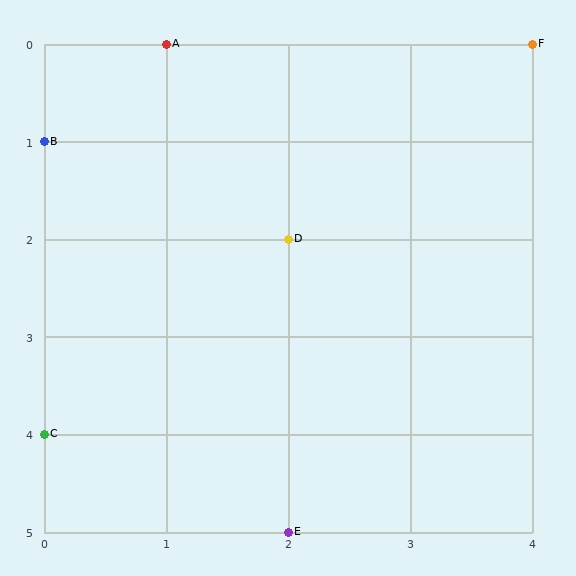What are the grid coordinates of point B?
Point B is at grid coordinates (0, 1).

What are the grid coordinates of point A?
Point A is at grid coordinates (1, 0).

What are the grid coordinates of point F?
Point F is at grid coordinates (4, 0).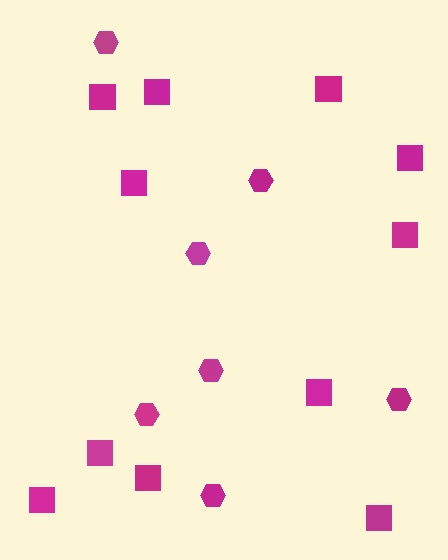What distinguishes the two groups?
There are 2 groups: one group of squares (11) and one group of hexagons (7).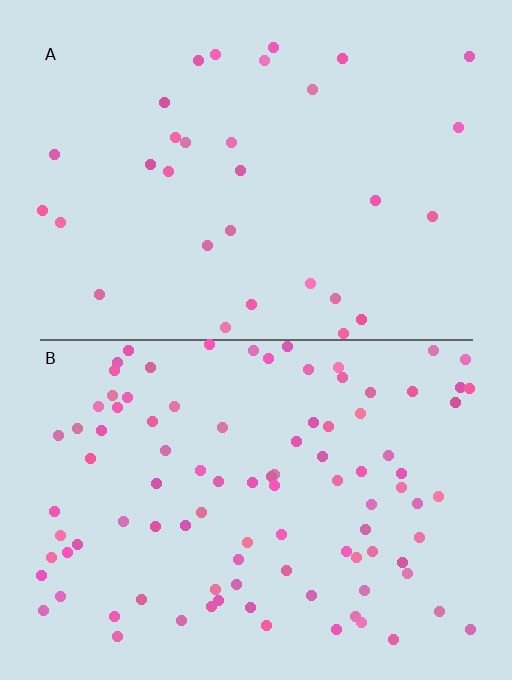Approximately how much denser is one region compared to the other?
Approximately 3.1× — region B over region A.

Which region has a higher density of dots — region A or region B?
B (the bottom).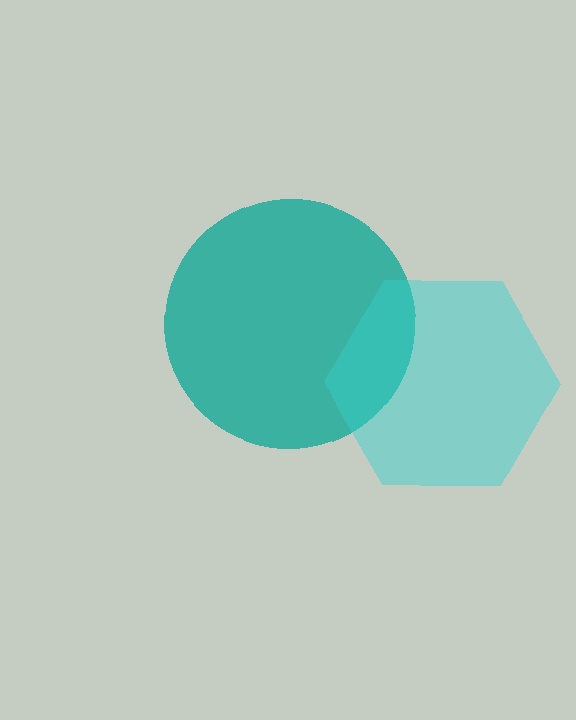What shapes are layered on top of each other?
The layered shapes are: a teal circle, a cyan hexagon.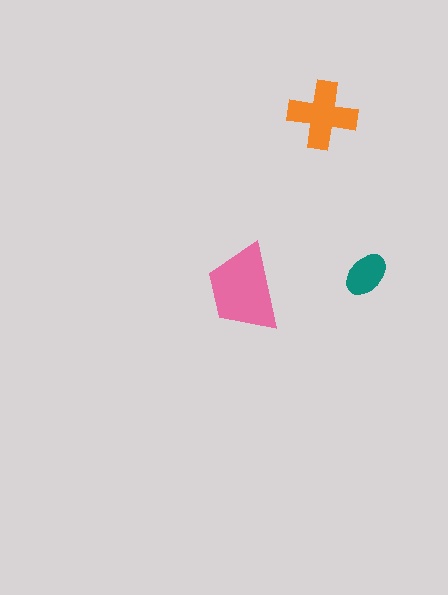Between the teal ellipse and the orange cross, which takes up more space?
The orange cross.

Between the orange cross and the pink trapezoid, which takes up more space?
The pink trapezoid.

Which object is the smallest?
The teal ellipse.